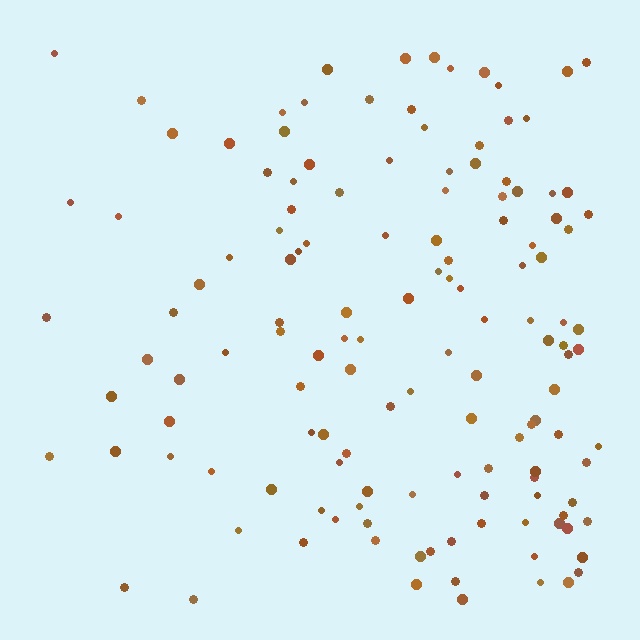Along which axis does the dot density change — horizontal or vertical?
Horizontal.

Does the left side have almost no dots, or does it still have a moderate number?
Still a moderate number, just noticeably fewer than the right.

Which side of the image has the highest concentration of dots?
The right.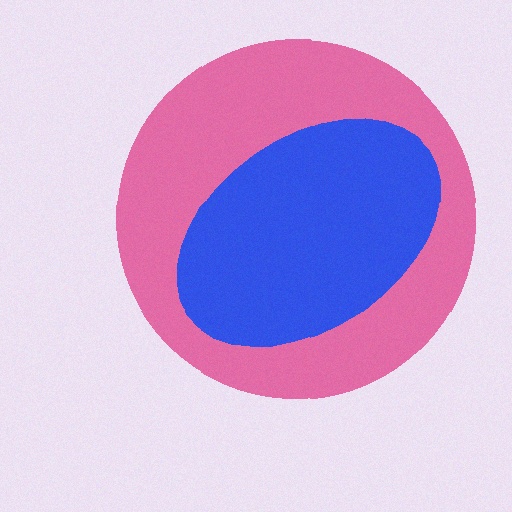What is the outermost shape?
The pink circle.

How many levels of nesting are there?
2.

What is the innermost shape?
The blue ellipse.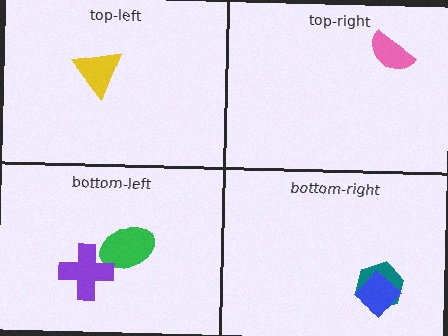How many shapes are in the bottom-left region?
2.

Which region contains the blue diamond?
The bottom-right region.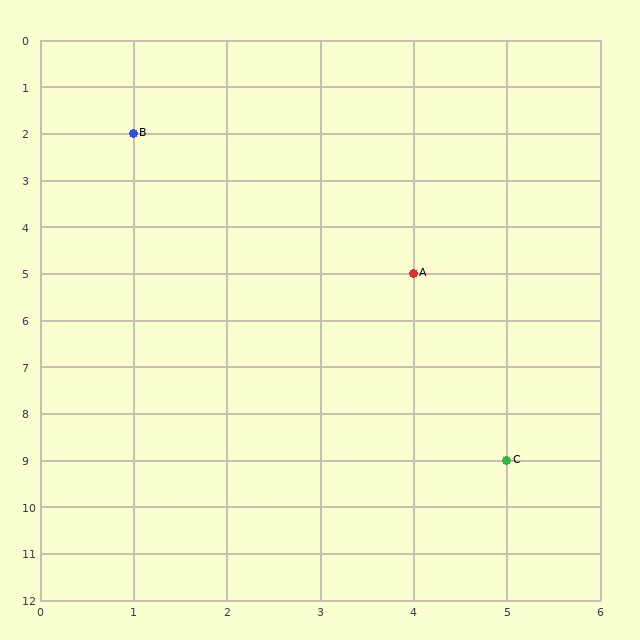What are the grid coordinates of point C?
Point C is at grid coordinates (5, 9).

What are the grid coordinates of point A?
Point A is at grid coordinates (4, 5).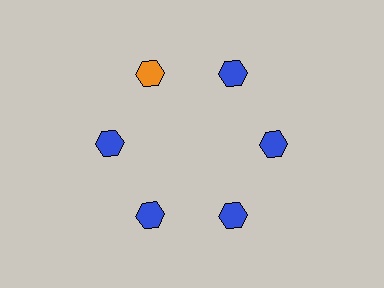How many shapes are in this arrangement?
There are 6 shapes arranged in a ring pattern.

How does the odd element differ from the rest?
It has a different color: orange instead of blue.